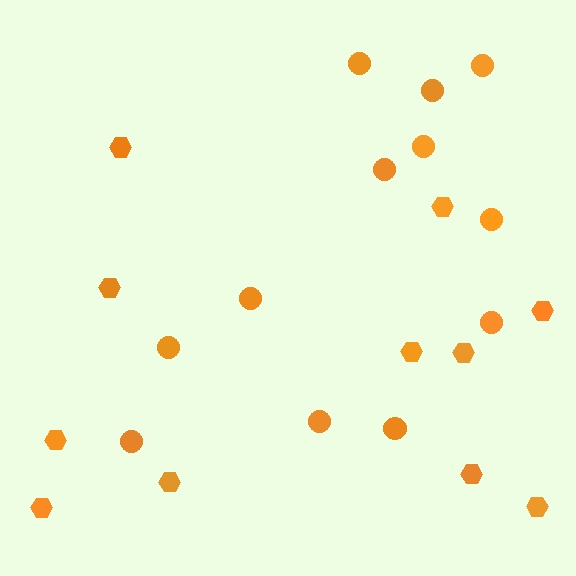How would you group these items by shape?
There are 2 groups: one group of circles (12) and one group of hexagons (11).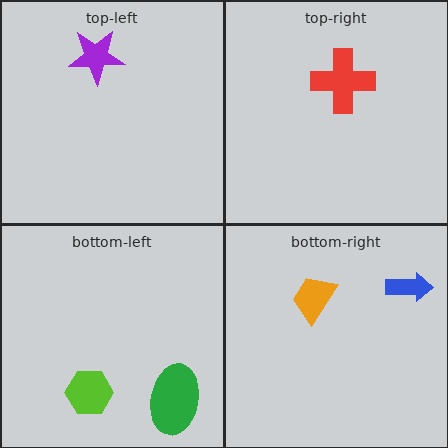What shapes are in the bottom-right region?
The orange trapezoid, the blue arrow.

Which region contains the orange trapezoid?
The bottom-right region.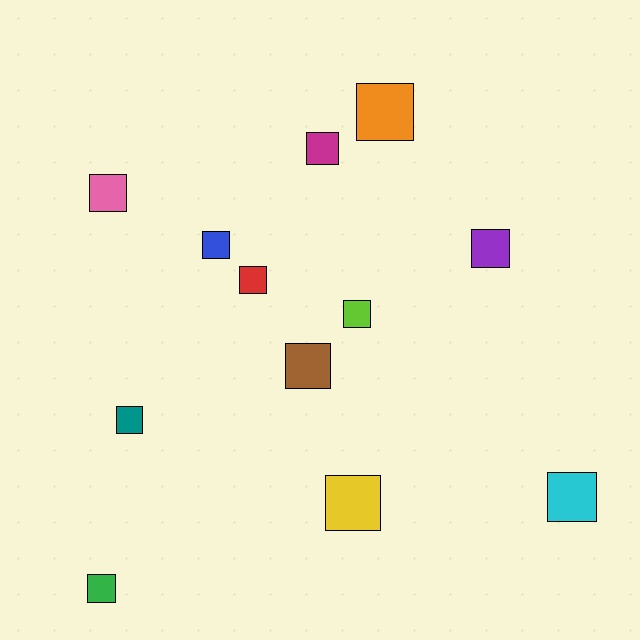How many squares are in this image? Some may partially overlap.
There are 12 squares.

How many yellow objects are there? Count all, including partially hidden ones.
There is 1 yellow object.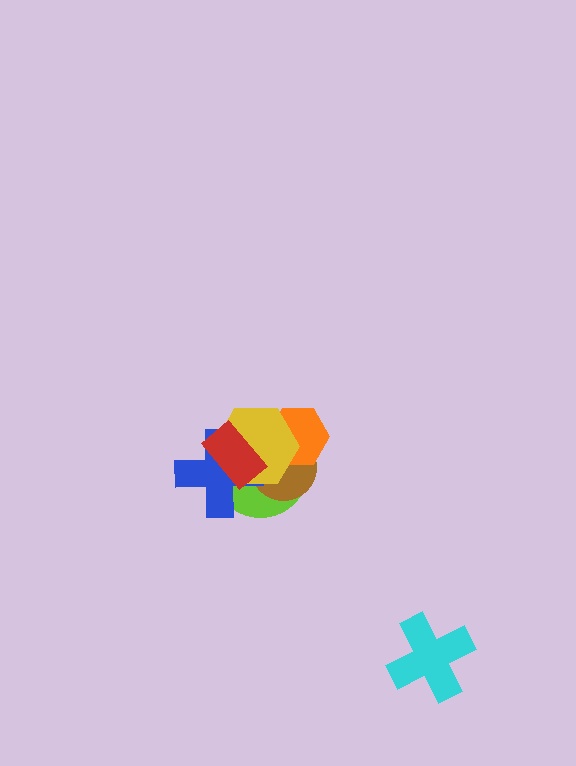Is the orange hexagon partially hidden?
Yes, it is partially covered by another shape.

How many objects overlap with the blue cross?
4 objects overlap with the blue cross.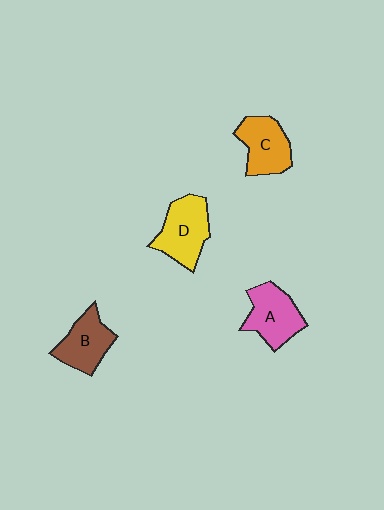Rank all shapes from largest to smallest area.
From largest to smallest: D (yellow), A (pink), C (orange), B (brown).